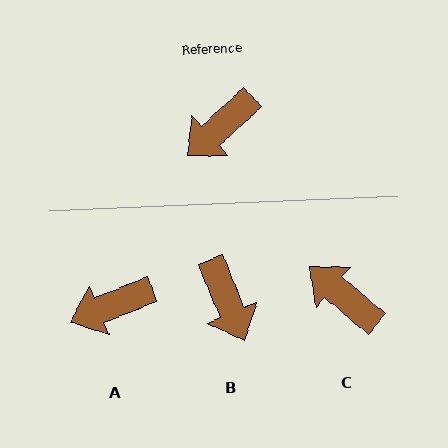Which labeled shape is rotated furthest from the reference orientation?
C, about 83 degrees away.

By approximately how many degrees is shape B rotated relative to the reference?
Approximately 70 degrees counter-clockwise.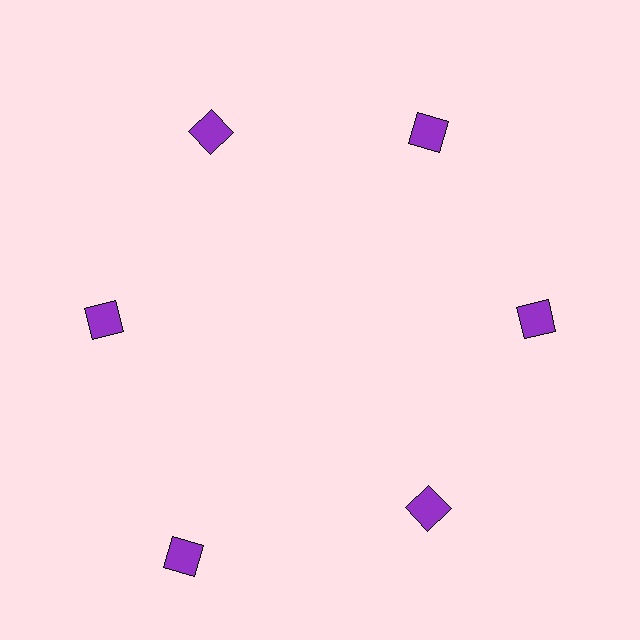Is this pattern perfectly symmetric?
No. The 6 purple squares are arranged in a ring, but one element near the 7 o'clock position is pushed outward from the center, breaking the 6-fold rotational symmetry.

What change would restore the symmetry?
The symmetry would be restored by moving it inward, back onto the ring so that all 6 squares sit at equal angles and equal distance from the center.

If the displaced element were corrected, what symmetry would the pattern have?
It would have 6-fold rotational symmetry — the pattern would map onto itself every 60 degrees.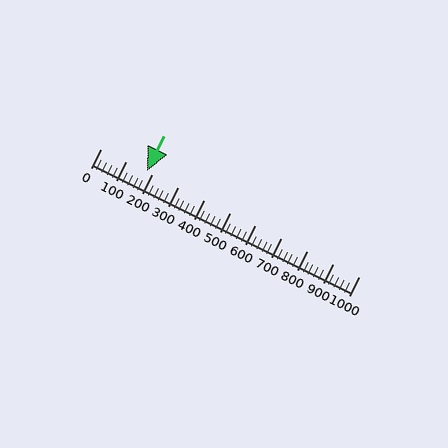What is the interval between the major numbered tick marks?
The major tick marks are spaced 100 units apart.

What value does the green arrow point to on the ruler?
The green arrow points to approximately 180.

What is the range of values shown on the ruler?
The ruler shows values from 0 to 1000.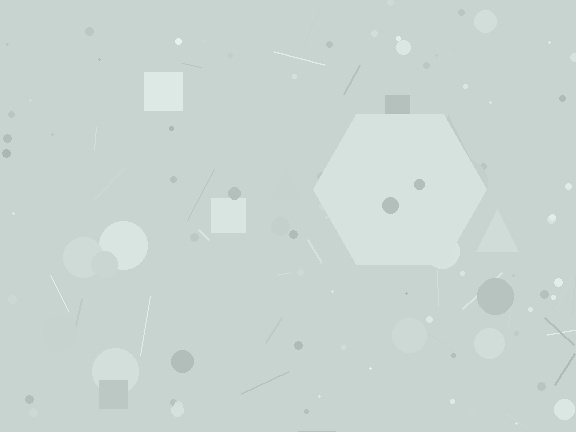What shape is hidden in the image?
A hexagon is hidden in the image.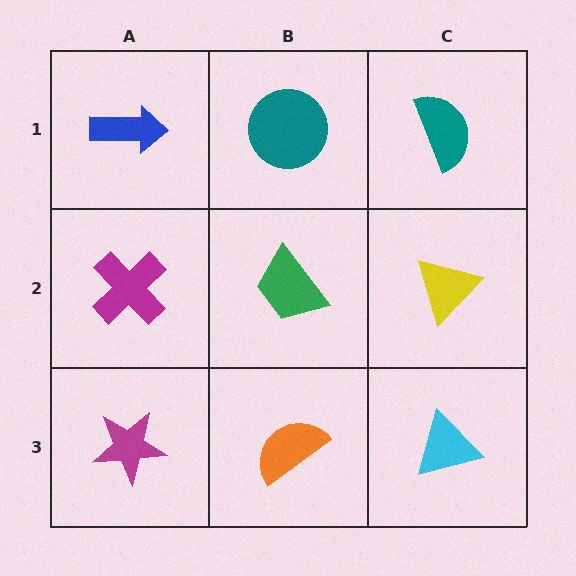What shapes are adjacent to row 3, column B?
A green trapezoid (row 2, column B), a magenta star (row 3, column A), a cyan triangle (row 3, column C).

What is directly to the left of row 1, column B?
A blue arrow.